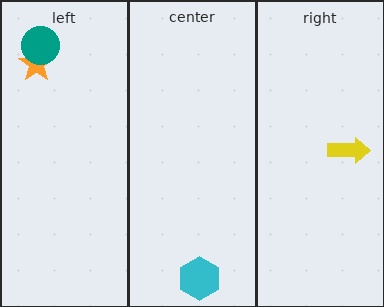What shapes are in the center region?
The cyan hexagon.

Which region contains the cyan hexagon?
The center region.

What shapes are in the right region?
The yellow arrow.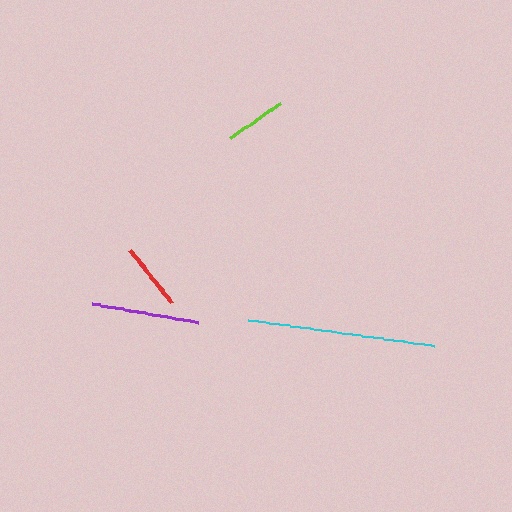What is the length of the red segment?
The red segment is approximately 67 pixels long.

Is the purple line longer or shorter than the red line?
The purple line is longer than the red line.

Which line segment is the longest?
The cyan line is the longest at approximately 189 pixels.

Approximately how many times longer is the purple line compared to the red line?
The purple line is approximately 1.6 times the length of the red line.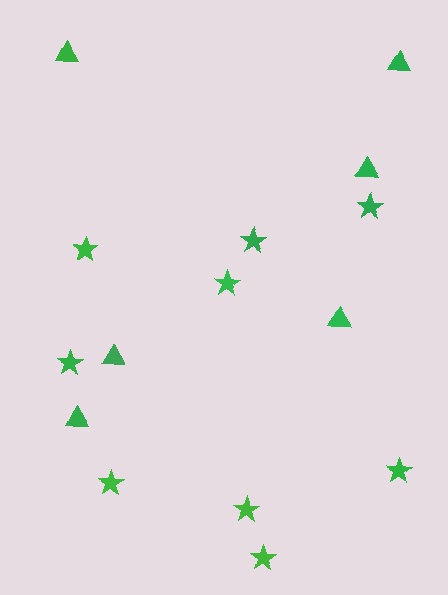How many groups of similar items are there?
There are 2 groups: one group of stars (9) and one group of triangles (6).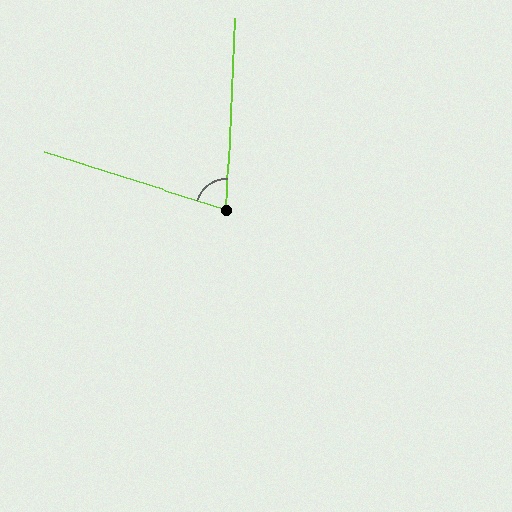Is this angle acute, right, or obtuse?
It is acute.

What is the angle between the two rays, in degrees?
Approximately 75 degrees.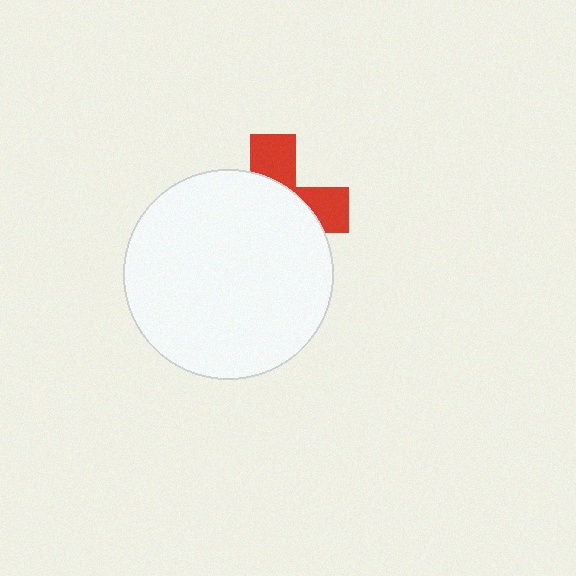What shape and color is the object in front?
The object in front is a white circle.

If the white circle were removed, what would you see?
You would see the complete red cross.